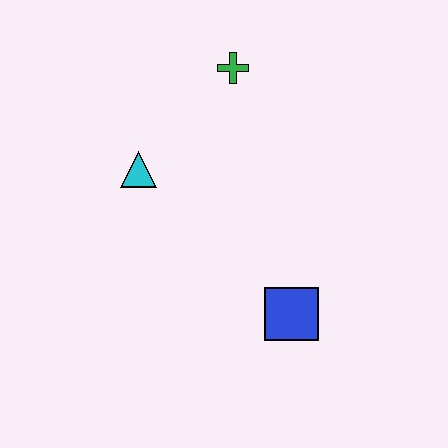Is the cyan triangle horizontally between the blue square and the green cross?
No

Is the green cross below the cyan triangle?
No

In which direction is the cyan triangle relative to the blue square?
The cyan triangle is to the left of the blue square.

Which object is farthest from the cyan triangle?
The blue square is farthest from the cyan triangle.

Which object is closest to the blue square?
The cyan triangle is closest to the blue square.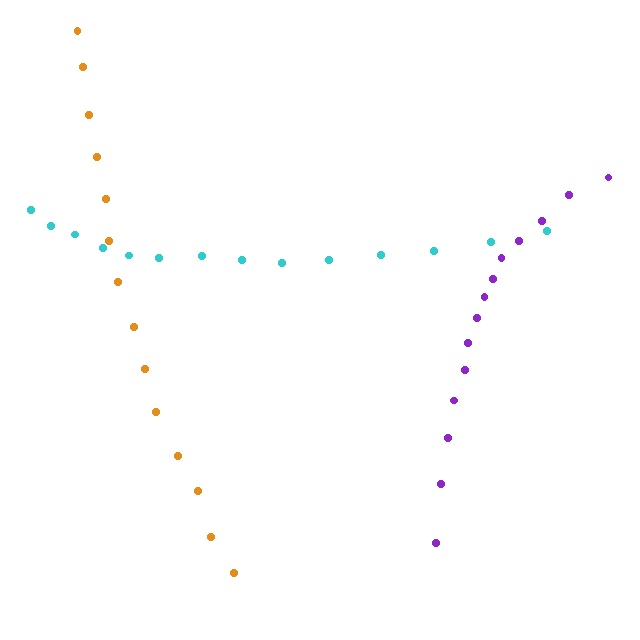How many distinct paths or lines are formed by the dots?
There are 3 distinct paths.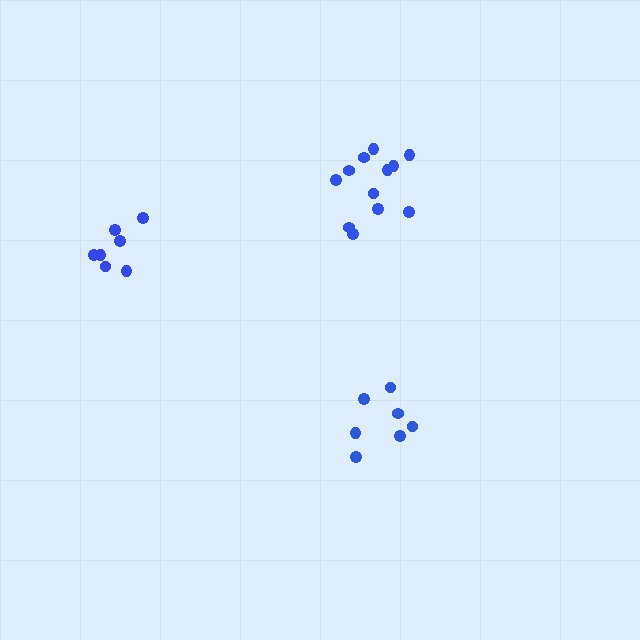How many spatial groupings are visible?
There are 3 spatial groupings.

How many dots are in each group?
Group 1: 12 dots, Group 2: 7 dots, Group 3: 7 dots (26 total).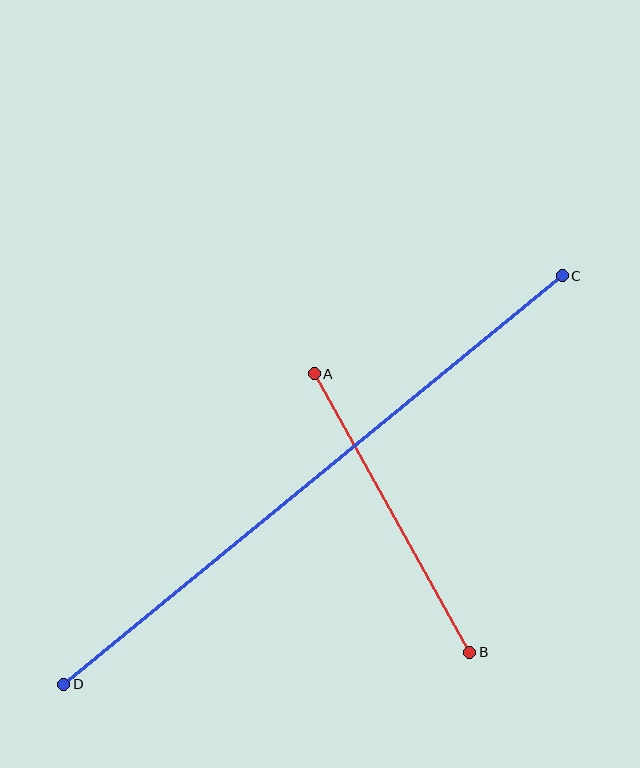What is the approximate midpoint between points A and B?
The midpoint is at approximately (392, 513) pixels.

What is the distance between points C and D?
The distance is approximately 644 pixels.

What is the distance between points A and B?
The distance is approximately 319 pixels.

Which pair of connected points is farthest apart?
Points C and D are farthest apart.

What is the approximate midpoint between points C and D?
The midpoint is at approximately (313, 480) pixels.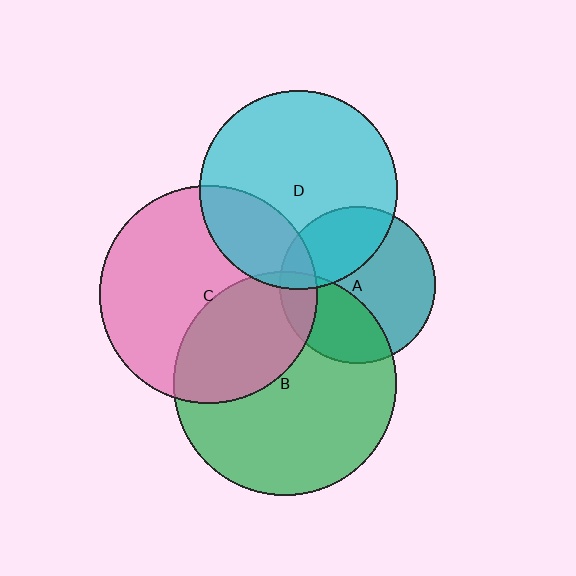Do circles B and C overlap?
Yes.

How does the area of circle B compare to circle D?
Approximately 1.3 times.